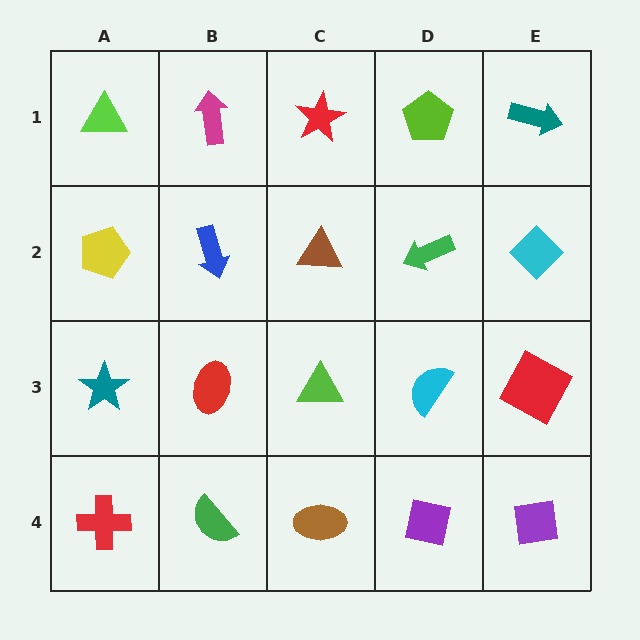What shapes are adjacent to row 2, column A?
A lime triangle (row 1, column A), a teal star (row 3, column A), a blue arrow (row 2, column B).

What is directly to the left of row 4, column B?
A red cross.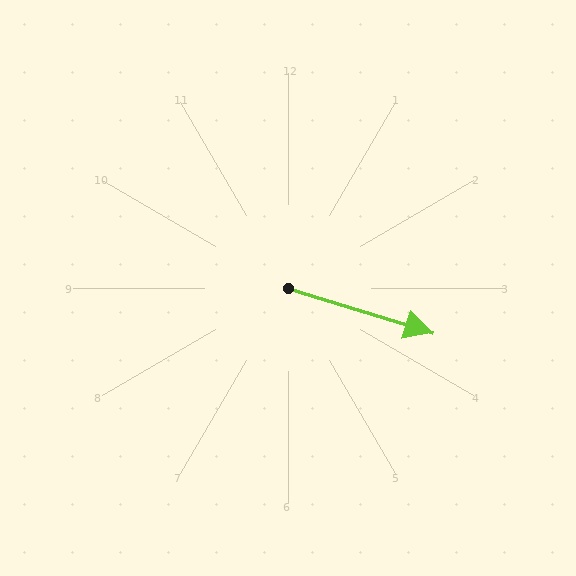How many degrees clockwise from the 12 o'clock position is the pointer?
Approximately 107 degrees.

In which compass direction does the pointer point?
East.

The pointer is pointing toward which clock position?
Roughly 4 o'clock.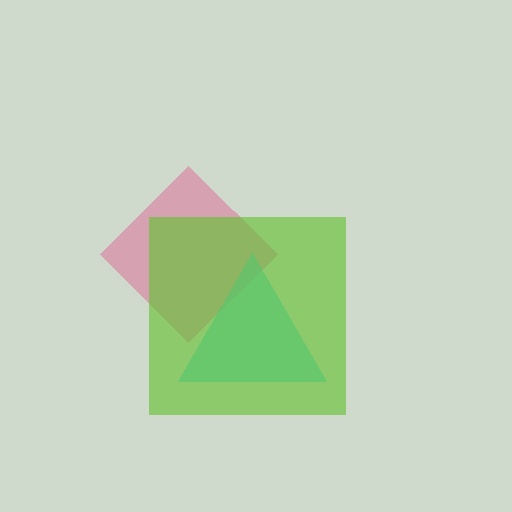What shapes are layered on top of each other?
The layered shapes are: a pink diamond, a cyan triangle, a lime square.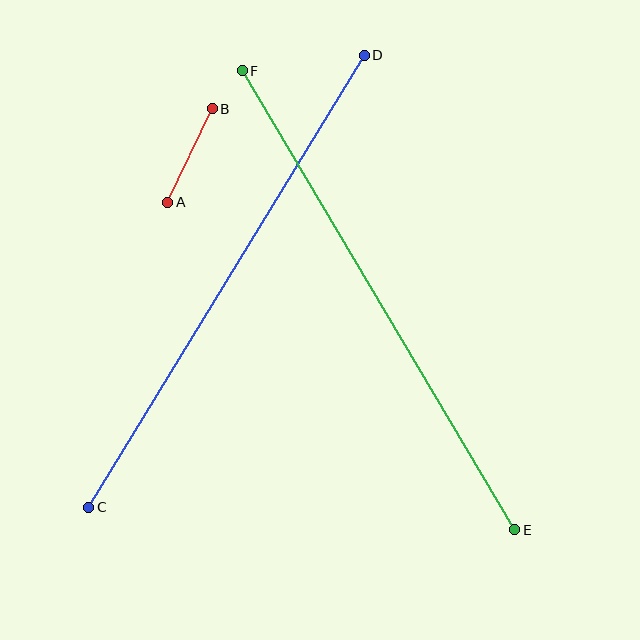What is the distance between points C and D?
The distance is approximately 529 pixels.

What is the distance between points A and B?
The distance is approximately 103 pixels.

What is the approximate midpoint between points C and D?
The midpoint is at approximately (227, 281) pixels.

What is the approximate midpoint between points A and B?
The midpoint is at approximately (190, 155) pixels.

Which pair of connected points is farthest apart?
Points E and F are farthest apart.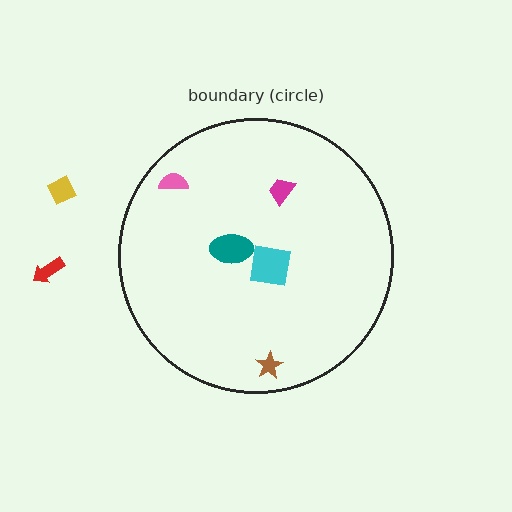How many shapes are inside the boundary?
5 inside, 2 outside.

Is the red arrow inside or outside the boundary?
Outside.